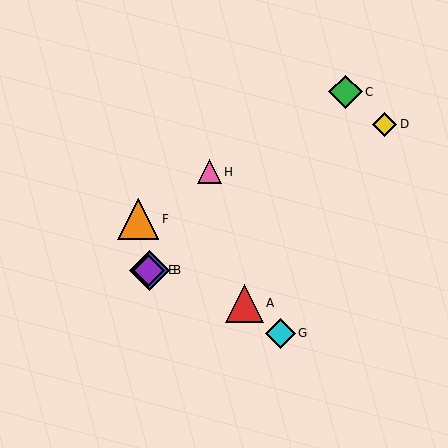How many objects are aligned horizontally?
2 objects (B, E) are aligned horizontally.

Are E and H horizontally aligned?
No, E is at y≈270 and H is at y≈172.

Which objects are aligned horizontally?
Objects B, E are aligned horizontally.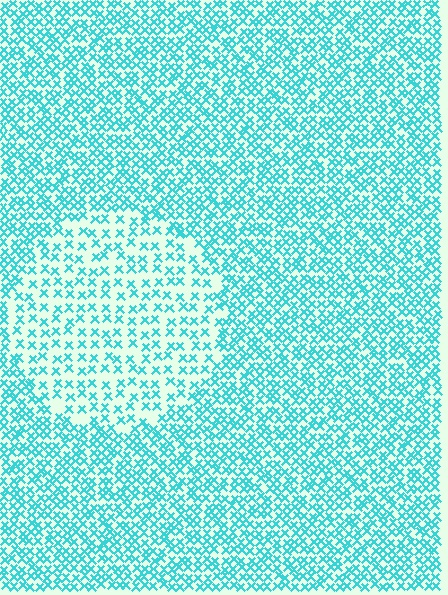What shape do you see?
I see a circle.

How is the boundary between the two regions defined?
The boundary is defined by a change in element density (approximately 2.0x ratio). All elements are the same color, size, and shape.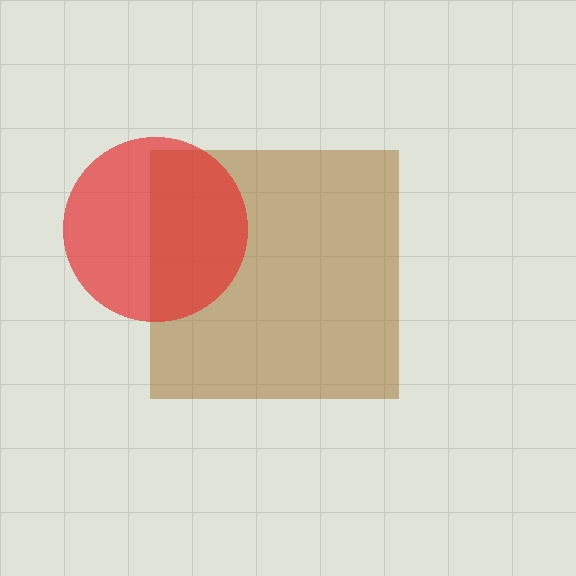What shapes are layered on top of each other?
The layered shapes are: a brown square, a red circle.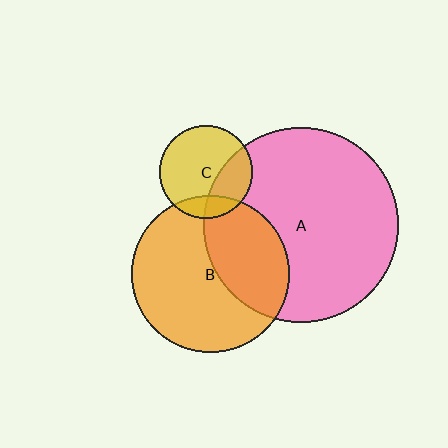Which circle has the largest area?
Circle A (pink).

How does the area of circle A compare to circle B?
Approximately 1.5 times.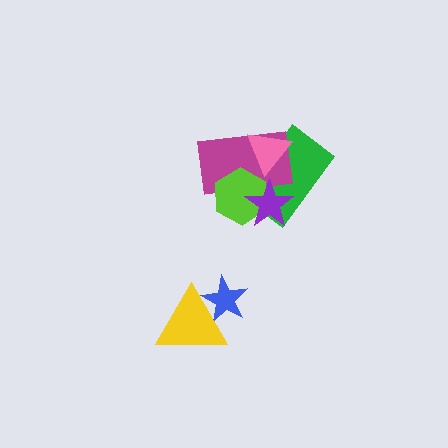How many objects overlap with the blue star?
1 object overlaps with the blue star.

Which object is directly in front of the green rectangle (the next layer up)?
The magenta rectangle is directly in front of the green rectangle.